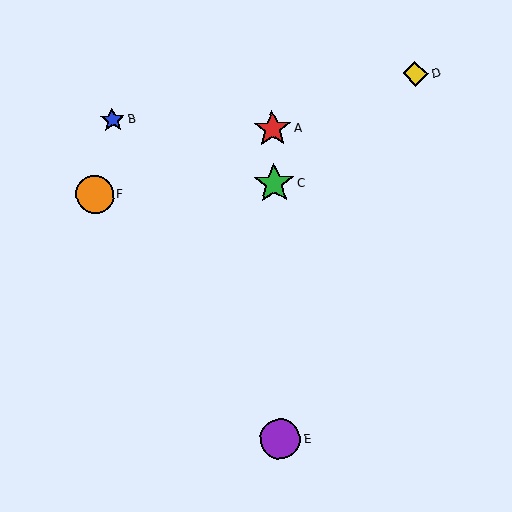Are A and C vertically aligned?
Yes, both are at x≈273.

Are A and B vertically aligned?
No, A is at x≈273 and B is at x≈112.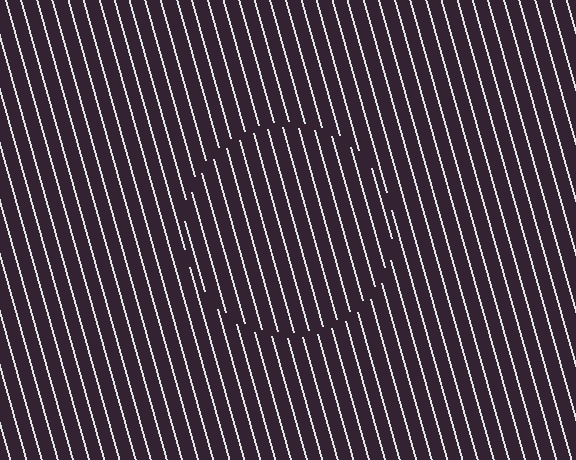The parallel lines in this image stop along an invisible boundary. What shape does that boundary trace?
An illusory circle. The interior of the shape contains the same grating, shifted by half a period — the contour is defined by the phase discontinuity where line-ends from the inner and outer gratings abut.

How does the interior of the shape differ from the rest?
The interior of the shape contains the same grating, shifted by half a period — the contour is defined by the phase discontinuity where line-ends from the inner and outer gratings abut.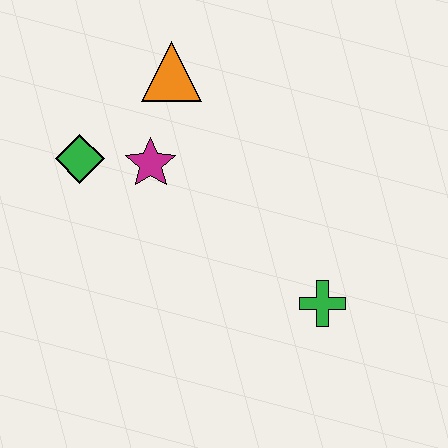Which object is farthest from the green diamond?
The green cross is farthest from the green diamond.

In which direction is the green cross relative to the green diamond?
The green cross is to the right of the green diamond.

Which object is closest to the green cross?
The magenta star is closest to the green cross.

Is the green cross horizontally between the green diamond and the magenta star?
No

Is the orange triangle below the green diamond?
No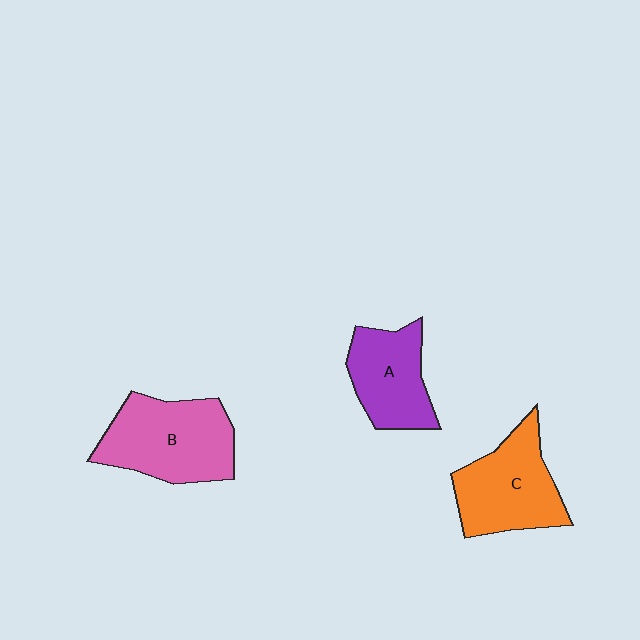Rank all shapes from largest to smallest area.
From largest to smallest: B (pink), C (orange), A (purple).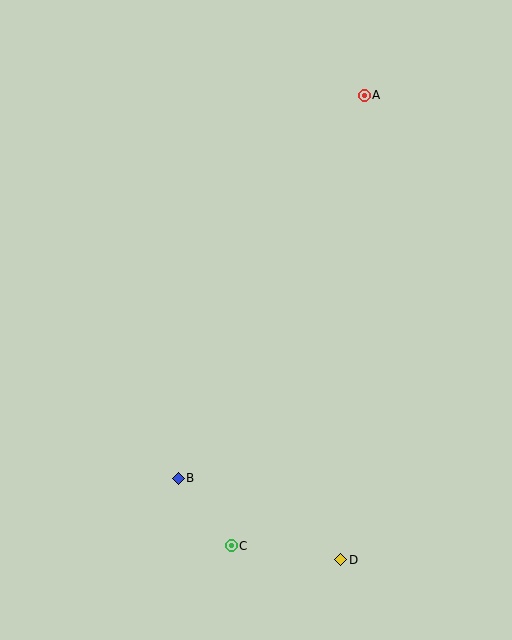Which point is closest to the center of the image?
Point B at (178, 478) is closest to the center.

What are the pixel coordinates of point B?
Point B is at (178, 478).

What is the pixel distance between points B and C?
The distance between B and C is 86 pixels.